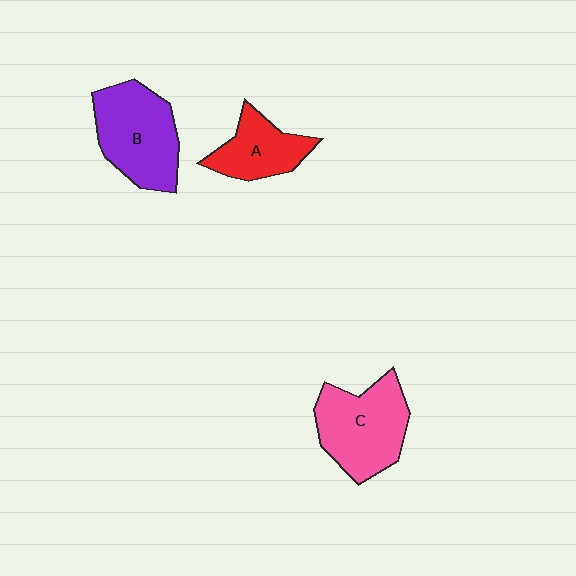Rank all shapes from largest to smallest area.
From largest to smallest: C (pink), B (purple), A (red).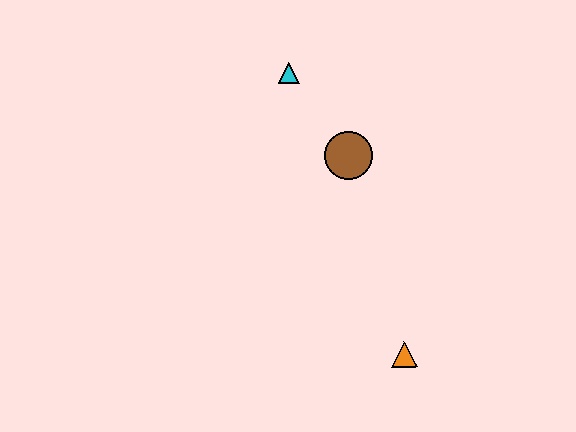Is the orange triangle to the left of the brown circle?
No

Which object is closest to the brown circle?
The cyan triangle is closest to the brown circle.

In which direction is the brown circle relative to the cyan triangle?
The brown circle is below the cyan triangle.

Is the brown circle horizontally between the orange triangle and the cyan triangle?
Yes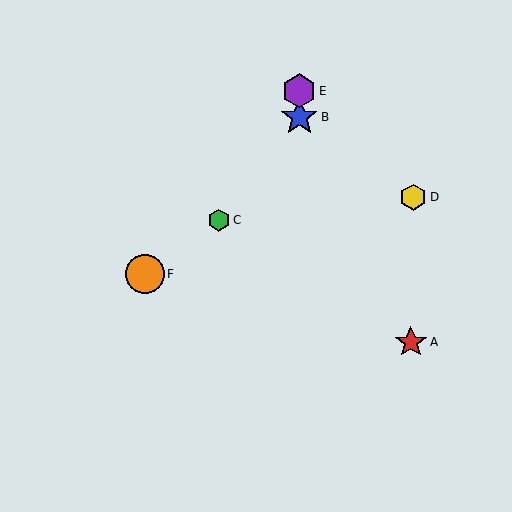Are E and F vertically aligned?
No, E is at x≈299 and F is at x≈145.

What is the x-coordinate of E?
Object E is at x≈299.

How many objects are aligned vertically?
2 objects (B, E) are aligned vertically.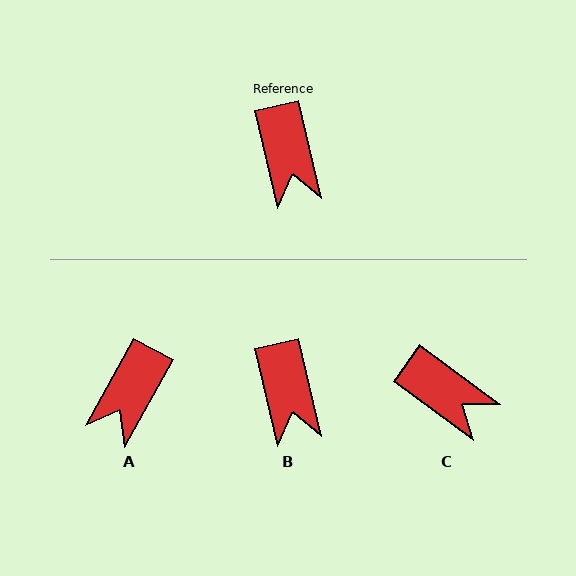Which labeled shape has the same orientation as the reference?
B.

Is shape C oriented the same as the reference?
No, it is off by about 41 degrees.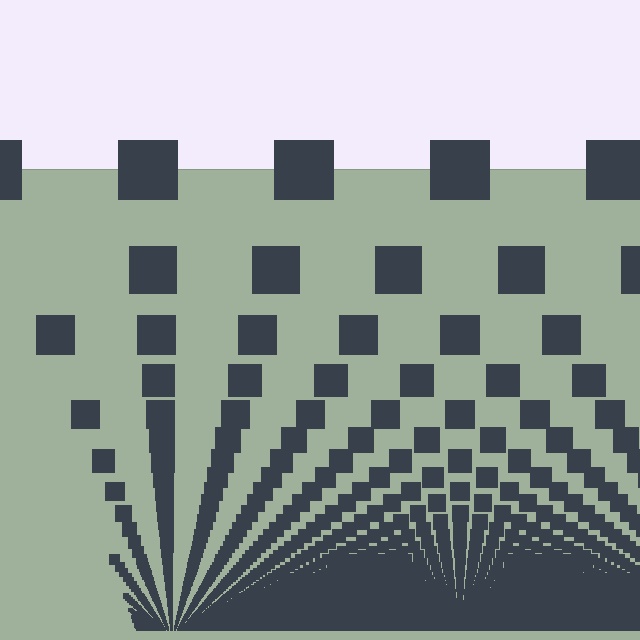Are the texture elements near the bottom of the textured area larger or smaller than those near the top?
Smaller. The gradient is inverted — elements near the bottom are smaller and denser.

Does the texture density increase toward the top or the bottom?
Density increases toward the bottom.